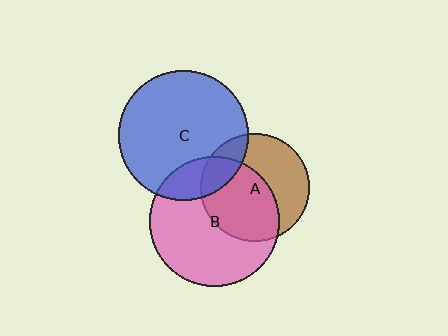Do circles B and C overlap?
Yes.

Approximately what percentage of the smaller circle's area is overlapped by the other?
Approximately 20%.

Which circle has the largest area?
Circle B (pink).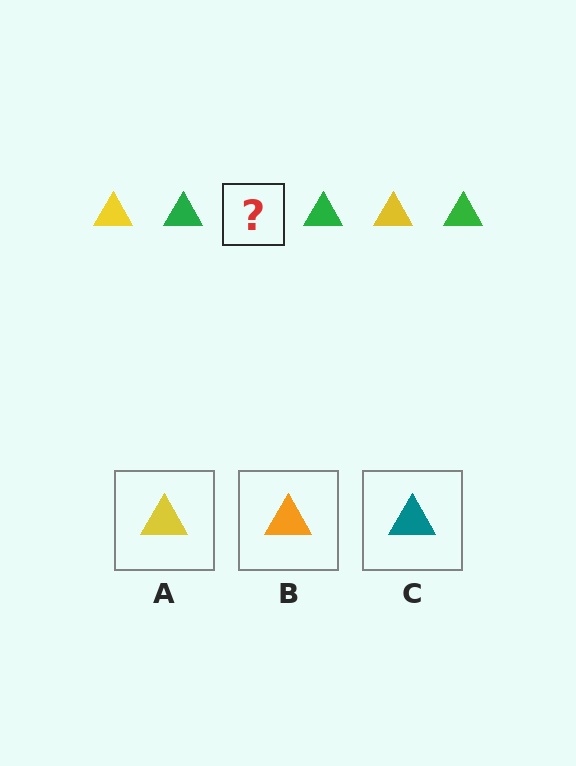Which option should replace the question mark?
Option A.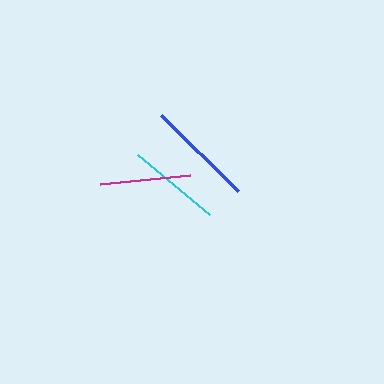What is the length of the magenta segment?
The magenta segment is approximately 90 pixels long.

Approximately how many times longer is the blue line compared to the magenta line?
The blue line is approximately 1.2 times the length of the magenta line.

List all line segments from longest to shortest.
From longest to shortest: blue, cyan, magenta.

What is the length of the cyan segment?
The cyan segment is approximately 94 pixels long.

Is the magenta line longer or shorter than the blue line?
The blue line is longer than the magenta line.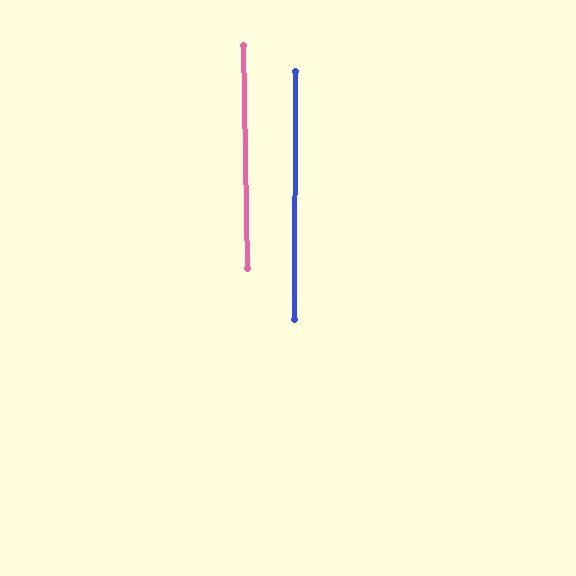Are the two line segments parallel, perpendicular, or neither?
Parallel — their directions differ by only 1.3°.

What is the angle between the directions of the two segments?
Approximately 1 degree.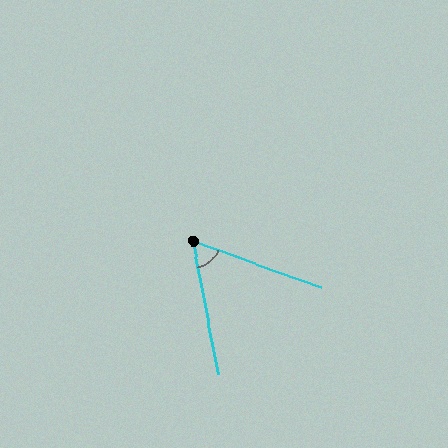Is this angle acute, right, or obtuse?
It is acute.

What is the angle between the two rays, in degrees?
Approximately 59 degrees.